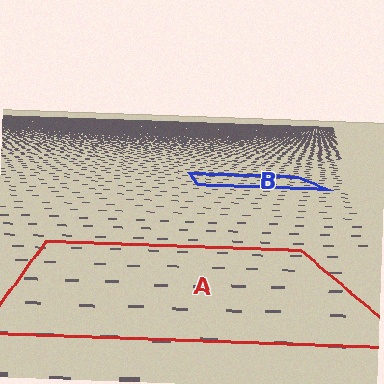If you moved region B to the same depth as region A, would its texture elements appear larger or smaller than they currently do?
They would appear larger. At a closer depth, the same texture elements are projected at a bigger on-screen size.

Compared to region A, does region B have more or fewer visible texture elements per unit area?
Region B has more texture elements per unit area — they are packed more densely because it is farther away.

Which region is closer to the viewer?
Region A is closer. The texture elements there are larger and more spread out.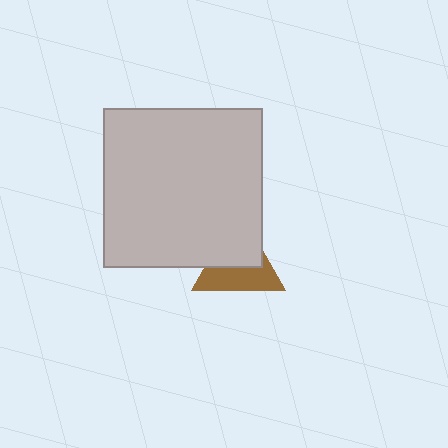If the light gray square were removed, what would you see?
You would see the complete brown triangle.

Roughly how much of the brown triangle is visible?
About half of it is visible (roughly 51%).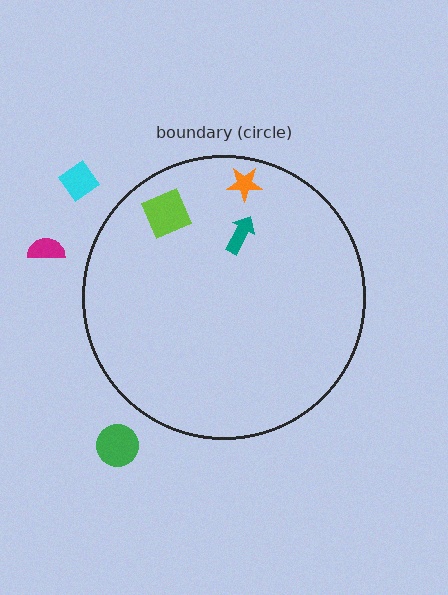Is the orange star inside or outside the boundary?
Inside.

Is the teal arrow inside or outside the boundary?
Inside.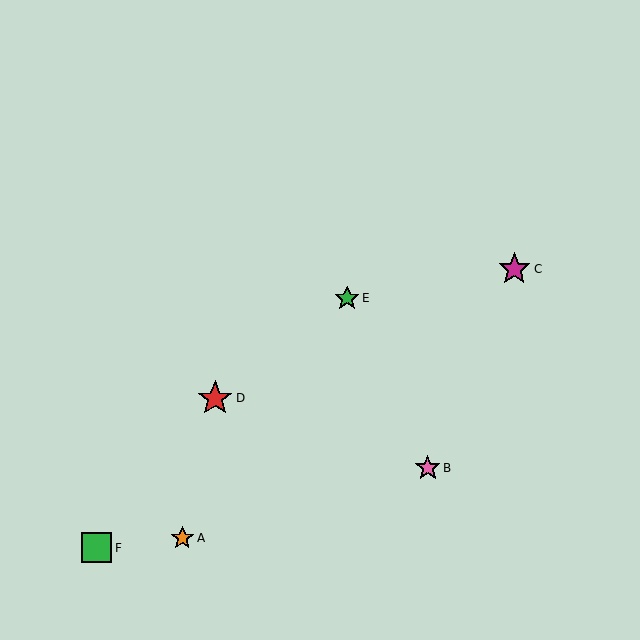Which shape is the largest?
The red star (labeled D) is the largest.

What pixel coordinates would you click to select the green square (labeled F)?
Click at (97, 548) to select the green square F.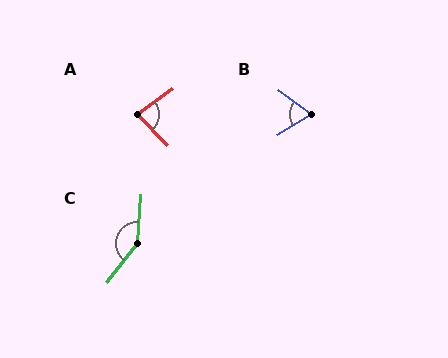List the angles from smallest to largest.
B (68°), A (82°), C (146°).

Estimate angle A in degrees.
Approximately 82 degrees.